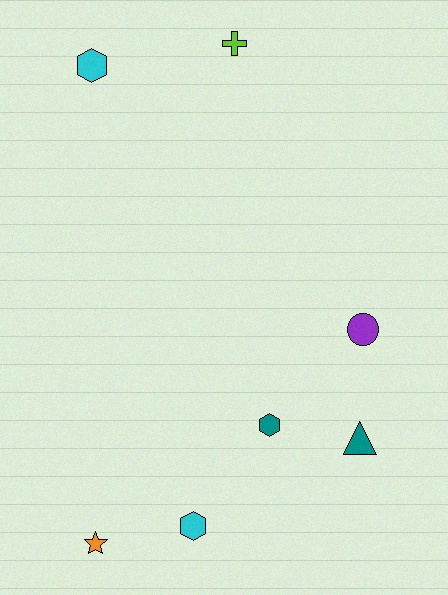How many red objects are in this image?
There are no red objects.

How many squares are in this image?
There are no squares.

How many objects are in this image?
There are 7 objects.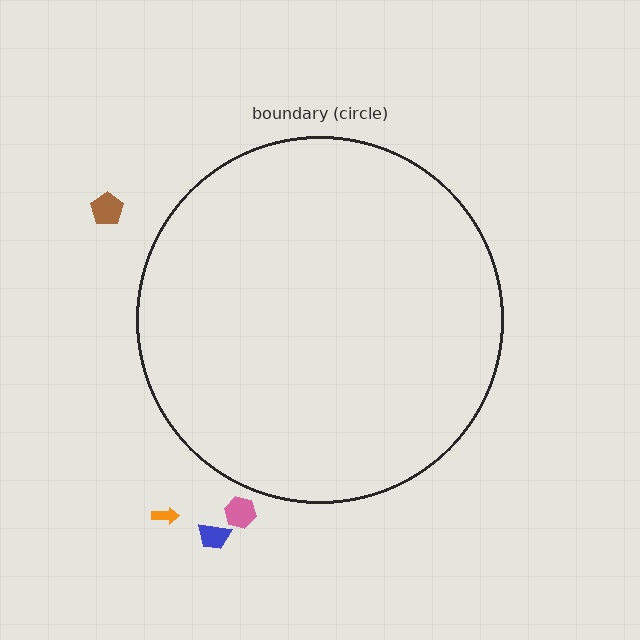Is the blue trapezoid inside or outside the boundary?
Outside.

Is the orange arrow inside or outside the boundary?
Outside.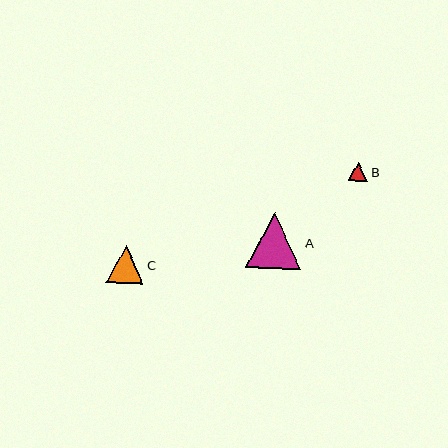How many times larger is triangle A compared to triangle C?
Triangle A is approximately 1.5 times the size of triangle C.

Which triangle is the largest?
Triangle A is the largest with a size of approximately 55 pixels.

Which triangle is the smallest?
Triangle B is the smallest with a size of approximately 19 pixels.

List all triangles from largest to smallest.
From largest to smallest: A, C, B.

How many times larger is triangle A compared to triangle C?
Triangle A is approximately 1.5 times the size of triangle C.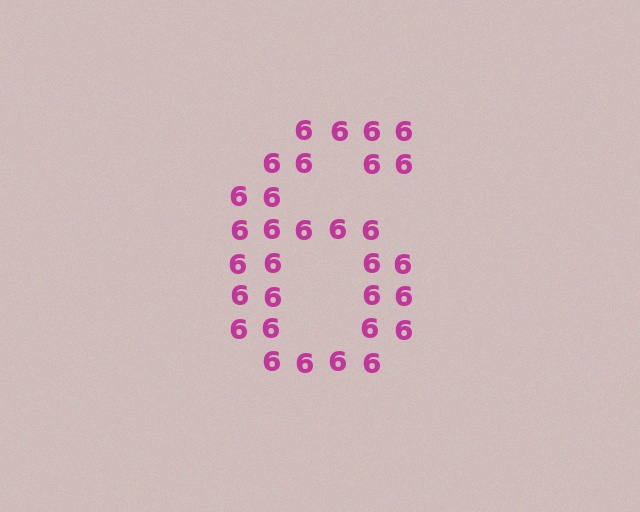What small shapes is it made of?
It is made of small digit 6's.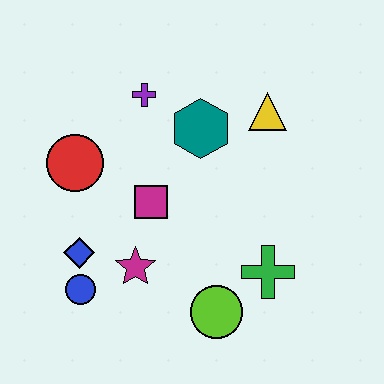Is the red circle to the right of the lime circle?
No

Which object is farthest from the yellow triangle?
The blue circle is farthest from the yellow triangle.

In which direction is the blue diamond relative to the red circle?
The blue diamond is below the red circle.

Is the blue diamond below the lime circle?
No